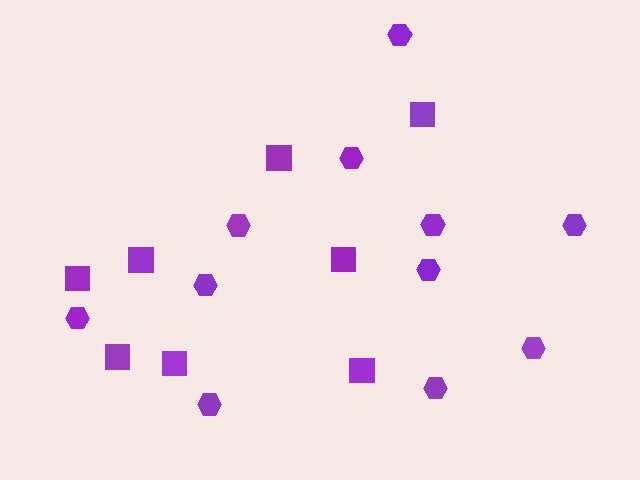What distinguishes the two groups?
There are 2 groups: one group of hexagons (11) and one group of squares (8).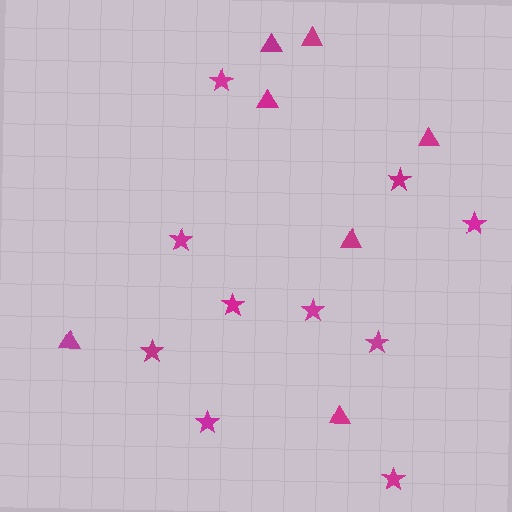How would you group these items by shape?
There are 2 groups: one group of stars (10) and one group of triangles (7).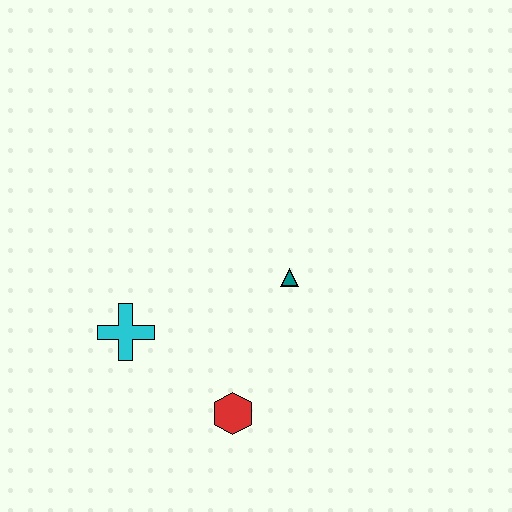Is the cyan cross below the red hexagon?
No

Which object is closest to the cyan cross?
The red hexagon is closest to the cyan cross.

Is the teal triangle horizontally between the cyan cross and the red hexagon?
No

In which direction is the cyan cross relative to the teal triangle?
The cyan cross is to the left of the teal triangle.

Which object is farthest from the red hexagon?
The teal triangle is farthest from the red hexagon.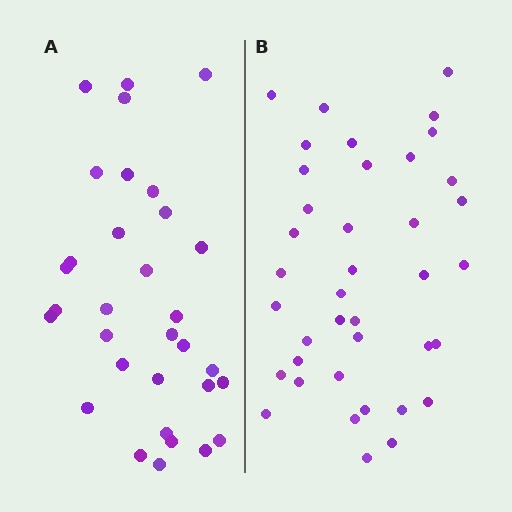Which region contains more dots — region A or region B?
Region B (the right region) has more dots.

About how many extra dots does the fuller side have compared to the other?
Region B has roughly 8 or so more dots than region A.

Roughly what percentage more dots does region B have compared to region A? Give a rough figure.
About 20% more.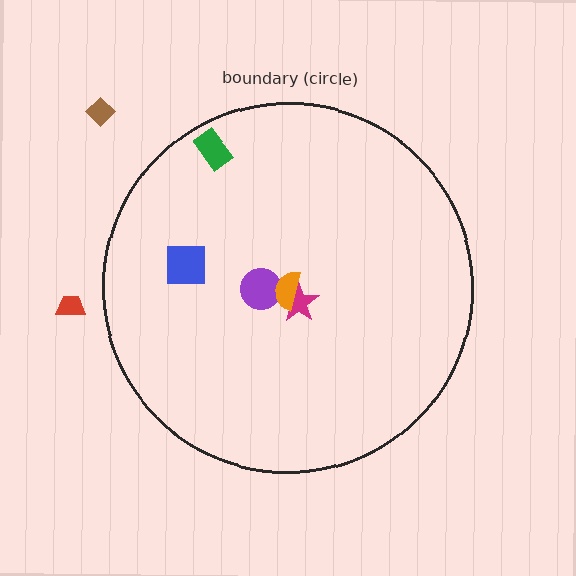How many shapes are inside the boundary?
5 inside, 2 outside.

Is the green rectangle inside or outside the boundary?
Inside.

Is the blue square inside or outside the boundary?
Inside.